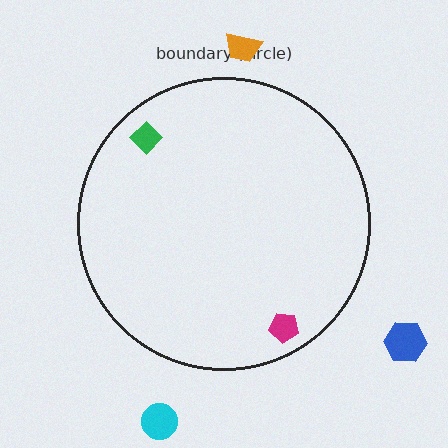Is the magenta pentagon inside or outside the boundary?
Inside.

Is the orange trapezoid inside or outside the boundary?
Outside.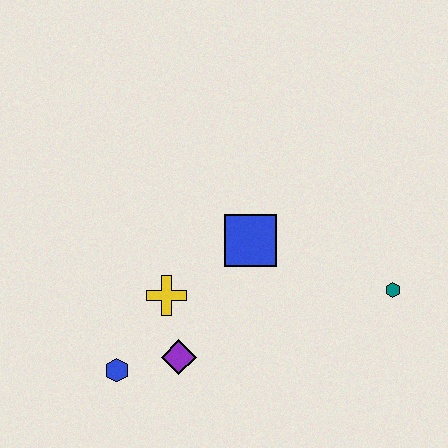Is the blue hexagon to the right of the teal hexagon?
No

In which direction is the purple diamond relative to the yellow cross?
The purple diamond is below the yellow cross.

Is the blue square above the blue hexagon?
Yes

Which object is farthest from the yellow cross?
The teal hexagon is farthest from the yellow cross.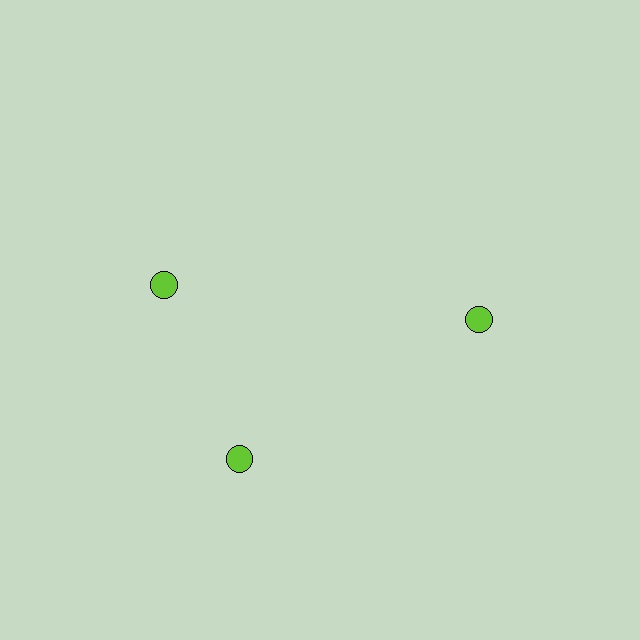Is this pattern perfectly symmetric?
No. The 3 lime circles are arranged in a ring, but one element near the 11 o'clock position is rotated out of alignment along the ring, breaking the 3-fold rotational symmetry.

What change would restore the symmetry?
The symmetry would be restored by rotating it back into even spacing with its neighbors so that all 3 circles sit at equal angles and equal distance from the center.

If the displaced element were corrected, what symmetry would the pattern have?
It would have 3-fold rotational symmetry — the pattern would map onto itself every 120 degrees.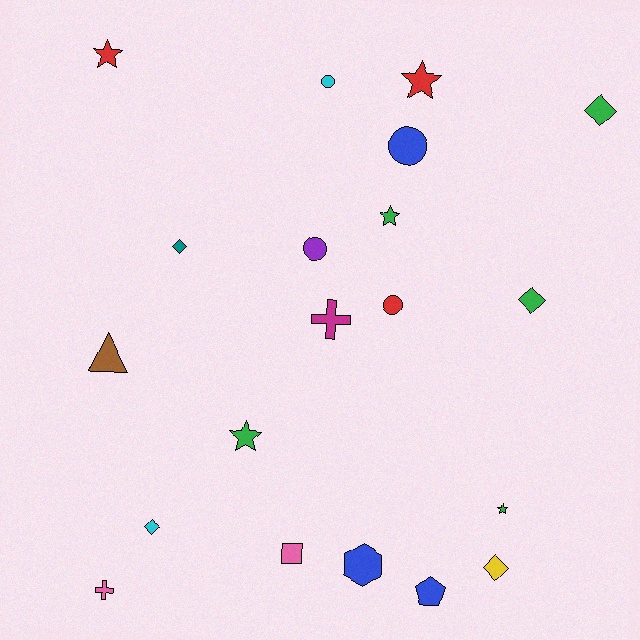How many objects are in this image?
There are 20 objects.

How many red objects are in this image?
There are 3 red objects.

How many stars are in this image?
There are 5 stars.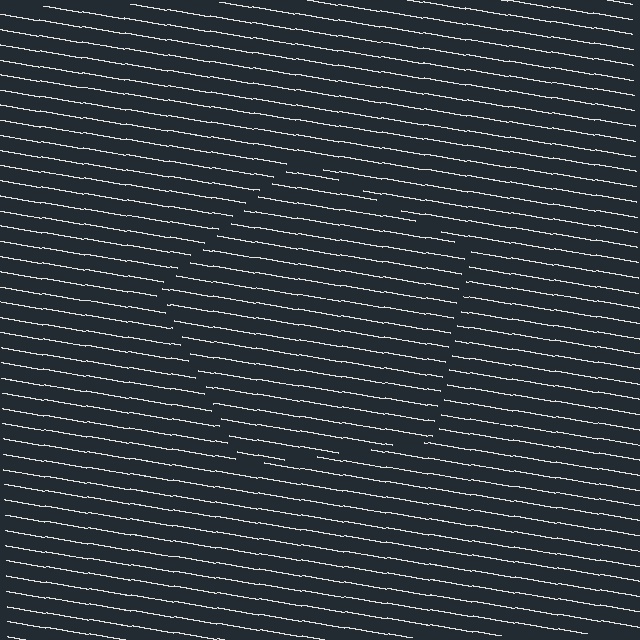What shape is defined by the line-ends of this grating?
An illusory pentagon. The interior of the shape contains the same grating, shifted by half a period — the contour is defined by the phase discontinuity where line-ends from the inner and outer gratings abut.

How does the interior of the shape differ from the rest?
The interior of the shape contains the same grating, shifted by half a period — the contour is defined by the phase discontinuity where line-ends from the inner and outer gratings abut.